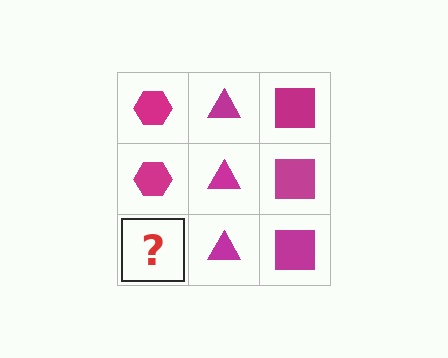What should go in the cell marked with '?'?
The missing cell should contain a magenta hexagon.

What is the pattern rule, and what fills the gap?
The rule is that each column has a consistent shape. The gap should be filled with a magenta hexagon.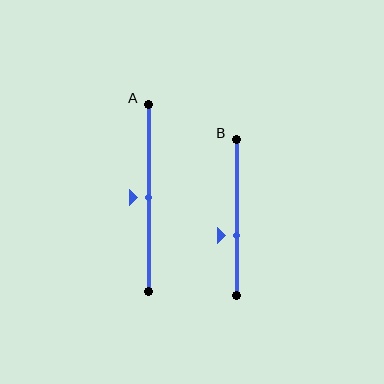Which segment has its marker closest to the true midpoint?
Segment A has its marker closest to the true midpoint.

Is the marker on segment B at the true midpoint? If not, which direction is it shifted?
No, the marker on segment B is shifted downward by about 11% of the segment length.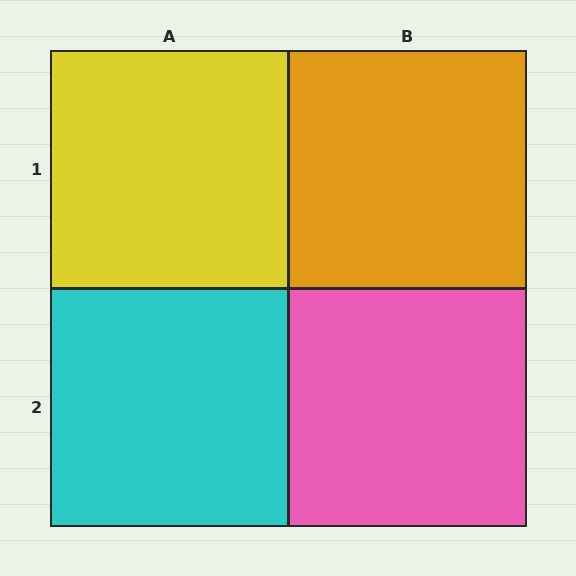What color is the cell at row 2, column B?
Pink.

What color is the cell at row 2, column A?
Cyan.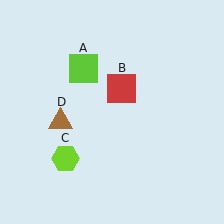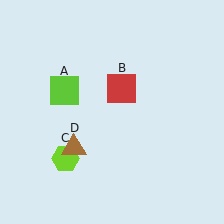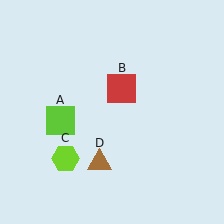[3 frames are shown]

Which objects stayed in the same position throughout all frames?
Red square (object B) and lime hexagon (object C) remained stationary.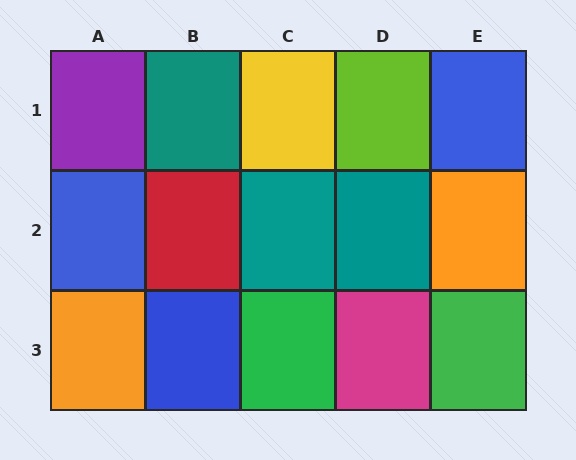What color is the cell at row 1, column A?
Purple.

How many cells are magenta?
1 cell is magenta.